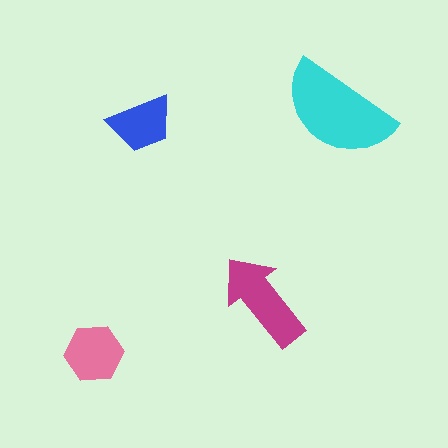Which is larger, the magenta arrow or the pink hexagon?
The magenta arrow.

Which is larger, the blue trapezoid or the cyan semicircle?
The cyan semicircle.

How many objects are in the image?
There are 4 objects in the image.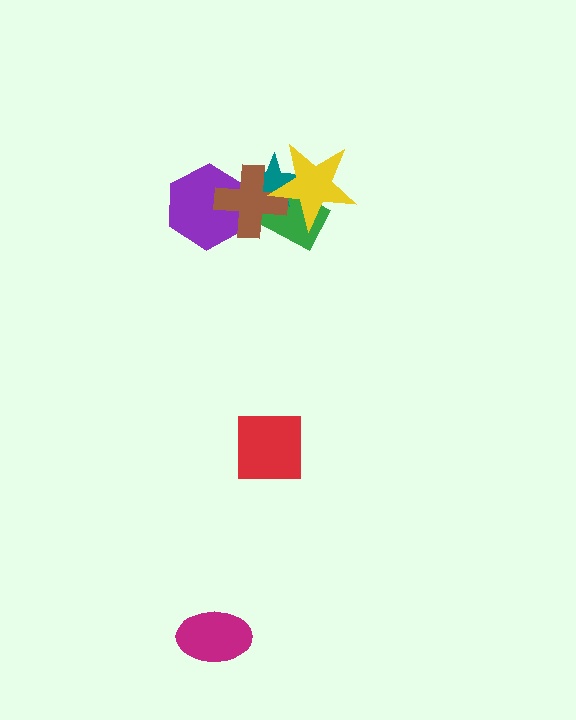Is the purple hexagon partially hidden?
Yes, it is partially covered by another shape.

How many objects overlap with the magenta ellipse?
0 objects overlap with the magenta ellipse.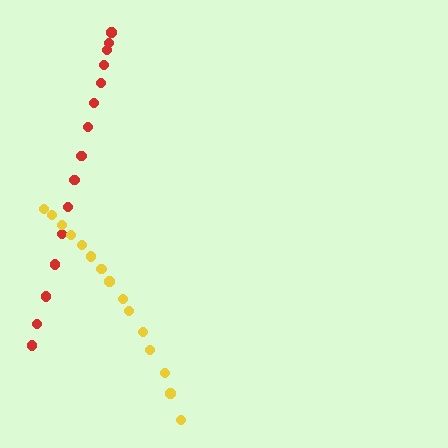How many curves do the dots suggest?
There are 2 distinct paths.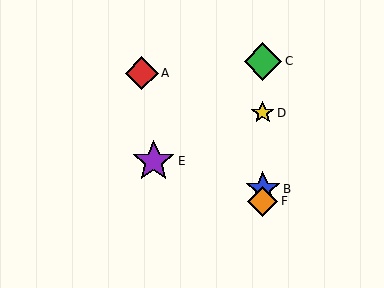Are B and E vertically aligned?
No, B is at x≈263 and E is at x≈154.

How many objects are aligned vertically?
4 objects (B, C, D, F) are aligned vertically.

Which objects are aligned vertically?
Objects B, C, D, F are aligned vertically.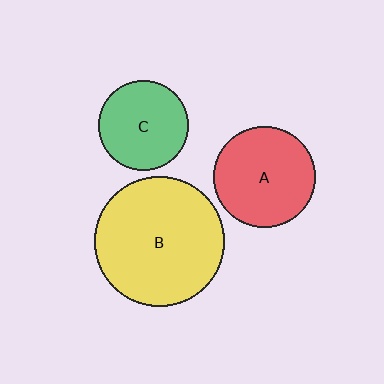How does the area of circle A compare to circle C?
Approximately 1.3 times.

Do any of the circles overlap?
No, none of the circles overlap.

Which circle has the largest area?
Circle B (yellow).